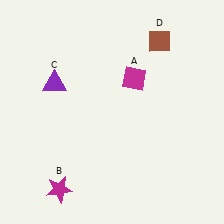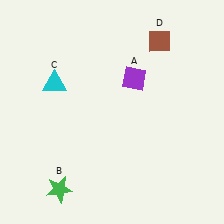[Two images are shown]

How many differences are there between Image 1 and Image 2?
There are 3 differences between the two images.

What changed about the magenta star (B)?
In Image 1, B is magenta. In Image 2, it changed to green.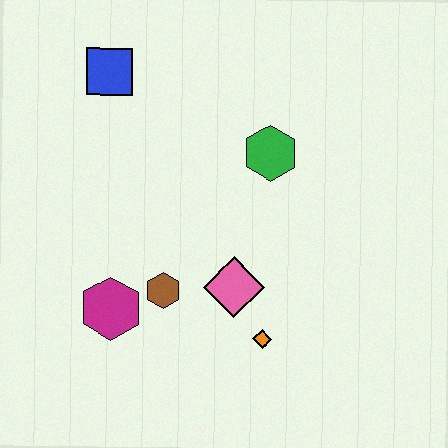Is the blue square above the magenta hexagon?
Yes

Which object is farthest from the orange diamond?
The blue square is farthest from the orange diamond.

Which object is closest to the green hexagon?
The pink diamond is closest to the green hexagon.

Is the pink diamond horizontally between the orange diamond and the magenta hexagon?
Yes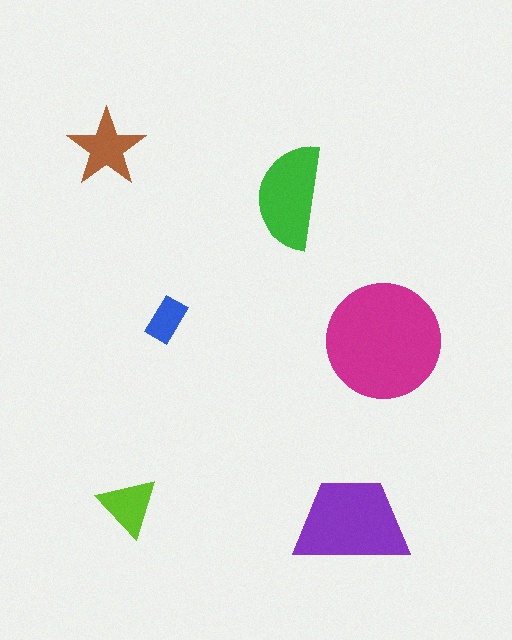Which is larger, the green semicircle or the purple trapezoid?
The purple trapezoid.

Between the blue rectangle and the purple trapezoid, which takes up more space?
The purple trapezoid.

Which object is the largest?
The magenta circle.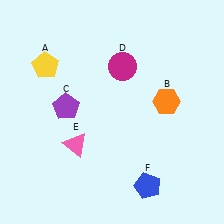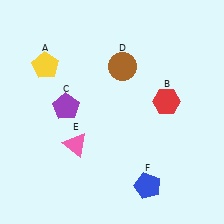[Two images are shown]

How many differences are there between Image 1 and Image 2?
There are 2 differences between the two images.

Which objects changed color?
B changed from orange to red. D changed from magenta to brown.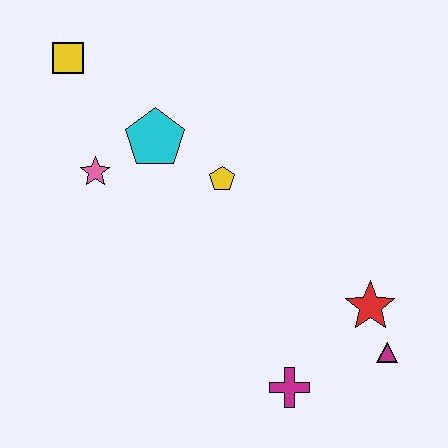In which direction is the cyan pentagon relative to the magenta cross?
The cyan pentagon is above the magenta cross.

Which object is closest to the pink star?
The cyan pentagon is closest to the pink star.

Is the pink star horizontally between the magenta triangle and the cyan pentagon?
No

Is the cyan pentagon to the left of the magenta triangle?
Yes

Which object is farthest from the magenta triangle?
The yellow square is farthest from the magenta triangle.